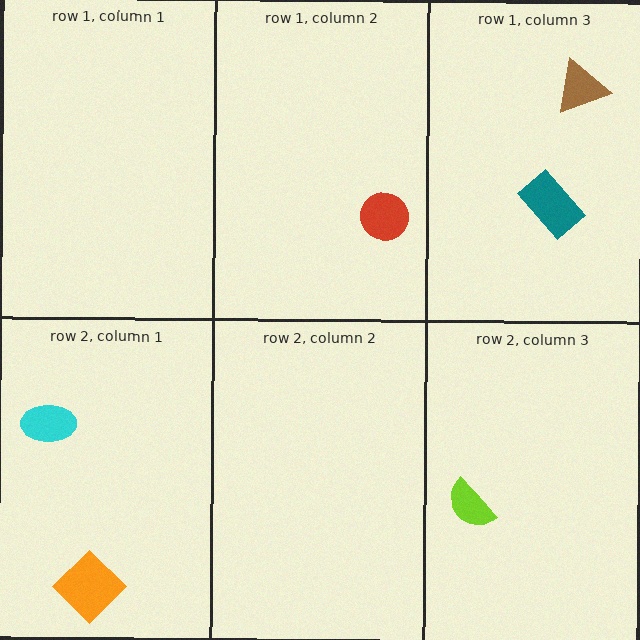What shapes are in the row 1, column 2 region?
The red circle.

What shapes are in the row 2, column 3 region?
The lime semicircle.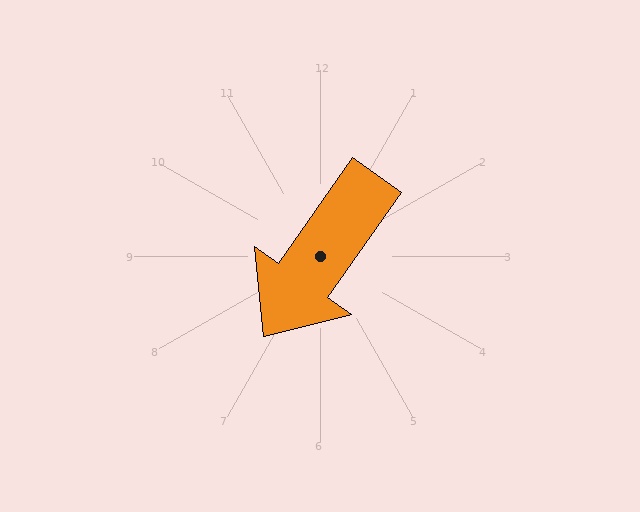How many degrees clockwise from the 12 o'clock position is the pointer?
Approximately 215 degrees.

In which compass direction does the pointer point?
Southwest.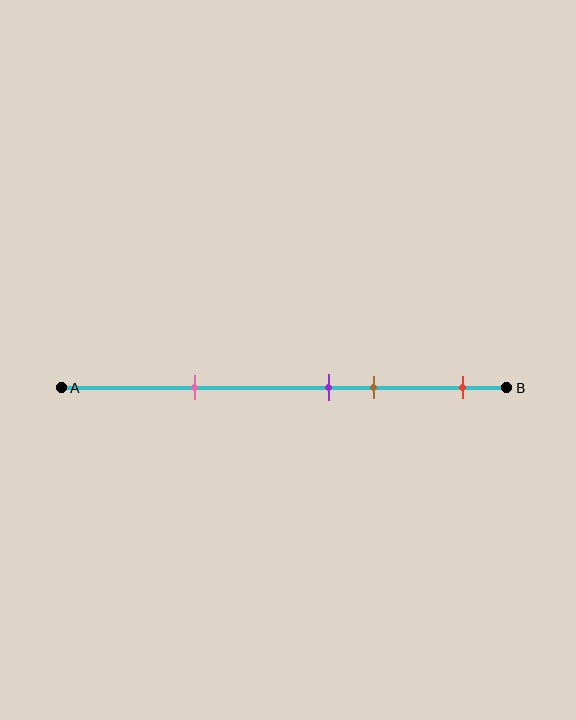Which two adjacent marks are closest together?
The purple and brown marks are the closest adjacent pair.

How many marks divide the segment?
There are 4 marks dividing the segment.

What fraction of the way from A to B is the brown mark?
The brown mark is approximately 70% (0.7) of the way from A to B.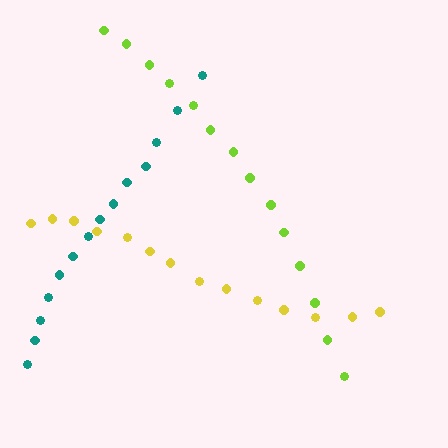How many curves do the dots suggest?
There are 3 distinct paths.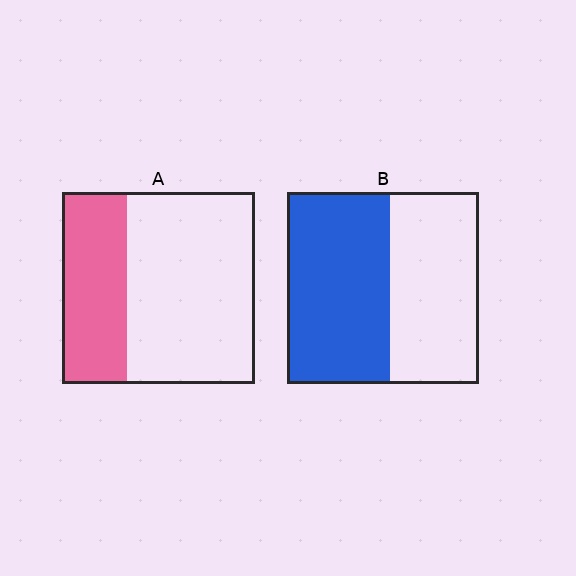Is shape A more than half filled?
No.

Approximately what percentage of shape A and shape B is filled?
A is approximately 35% and B is approximately 55%.